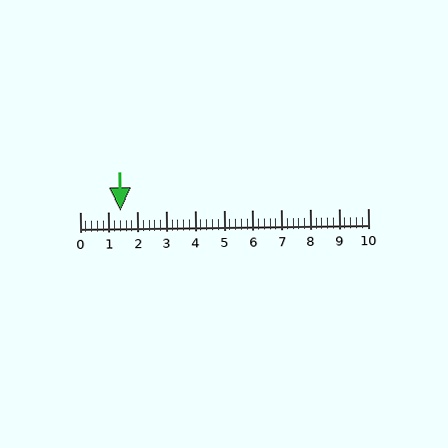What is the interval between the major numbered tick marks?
The major tick marks are spaced 1 units apart.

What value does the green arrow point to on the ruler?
The green arrow points to approximately 1.4.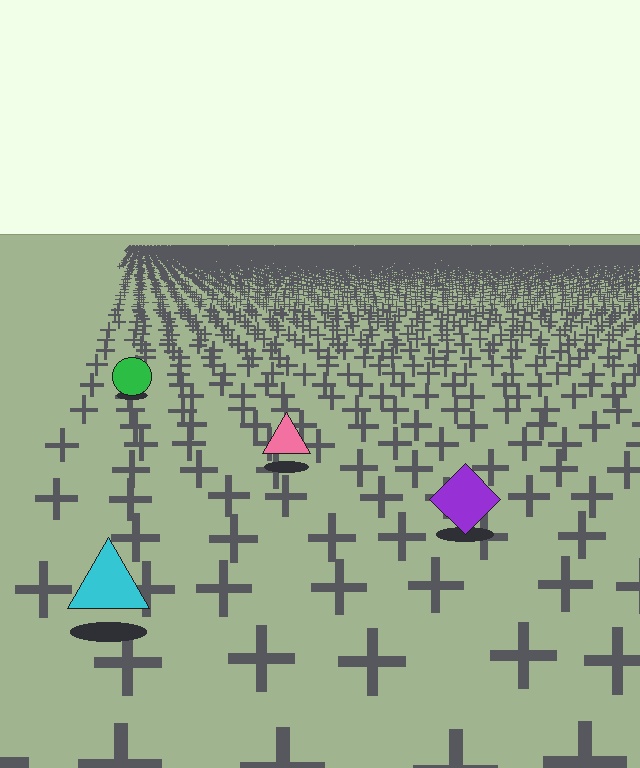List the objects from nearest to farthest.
From nearest to farthest: the cyan triangle, the purple diamond, the pink triangle, the green circle.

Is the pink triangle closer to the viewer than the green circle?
Yes. The pink triangle is closer — you can tell from the texture gradient: the ground texture is coarser near it.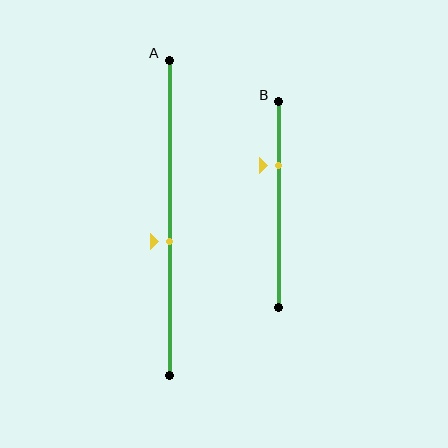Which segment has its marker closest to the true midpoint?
Segment A has its marker closest to the true midpoint.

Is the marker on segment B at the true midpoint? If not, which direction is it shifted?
No, the marker on segment B is shifted upward by about 19% of the segment length.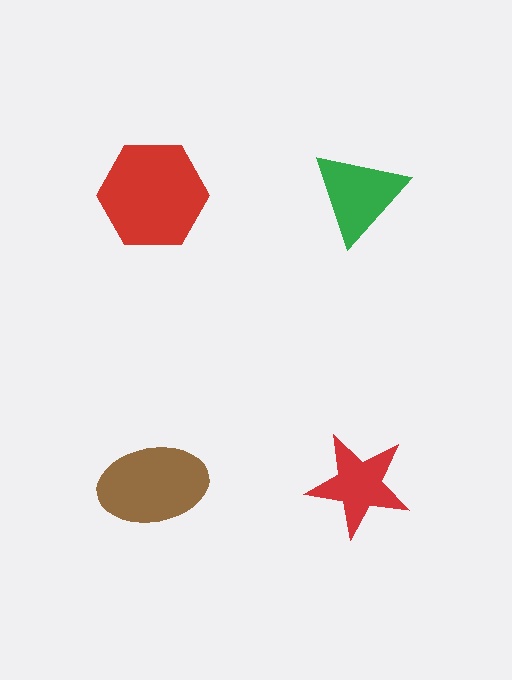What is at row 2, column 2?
A red star.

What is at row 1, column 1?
A red hexagon.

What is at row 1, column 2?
A green triangle.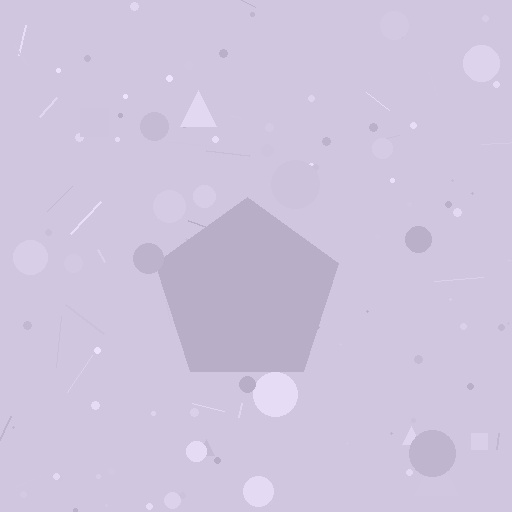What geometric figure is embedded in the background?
A pentagon is embedded in the background.